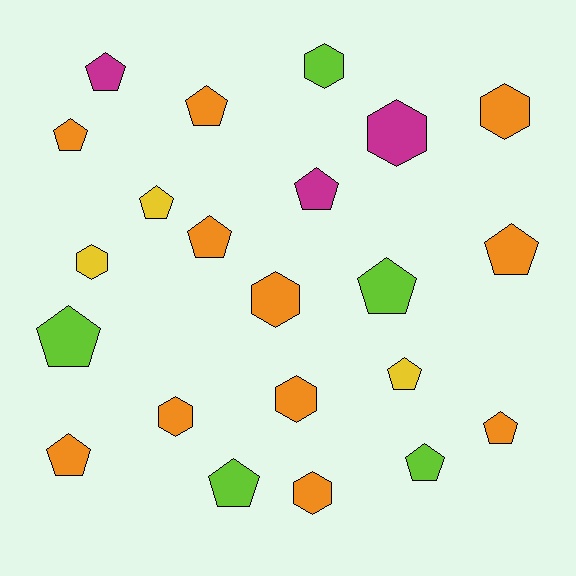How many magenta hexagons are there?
There is 1 magenta hexagon.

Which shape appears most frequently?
Pentagon, with 14 objects.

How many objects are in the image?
There are 22 objects.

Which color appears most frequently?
Orange, with 11 objects.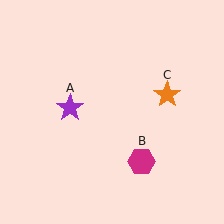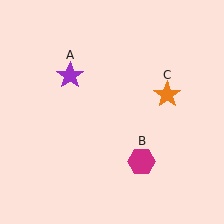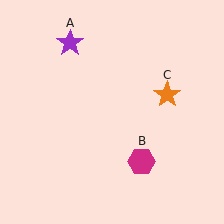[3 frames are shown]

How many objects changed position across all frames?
1 object changed position: purple star (object A).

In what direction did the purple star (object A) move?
The purple star (object A) moved up.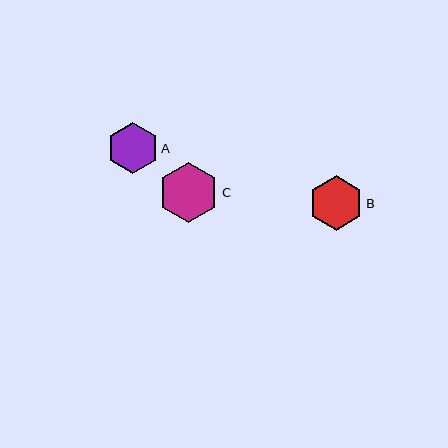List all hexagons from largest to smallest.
From largest to smallest: C, B, A.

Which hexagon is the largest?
Hexagon C is the largest with a size of approximately 60 pixels.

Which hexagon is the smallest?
Hexagon A is the smallest with a size of approximately 51 pixels.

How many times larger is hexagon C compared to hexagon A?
Hexagon C is approximately 1.2 times the size of hexagon A.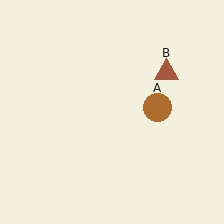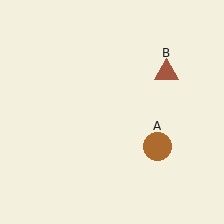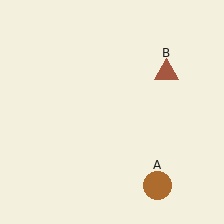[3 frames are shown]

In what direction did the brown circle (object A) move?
The brown circle (object A) moved down.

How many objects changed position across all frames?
1 object changed position: brown circle (object A).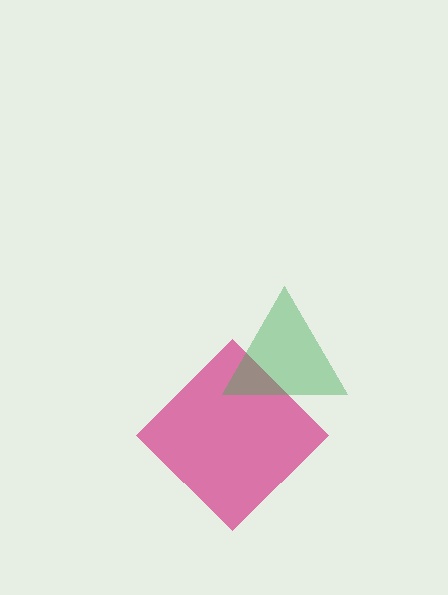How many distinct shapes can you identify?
There are 2 distinct shapes: a magenta diamond, a green triangle.